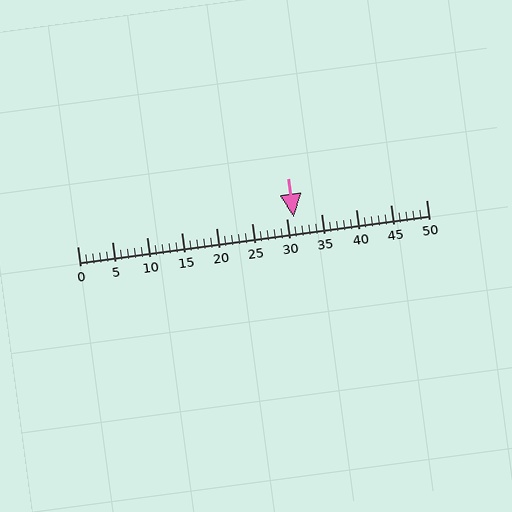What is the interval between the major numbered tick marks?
The major tick marks are spaced 5 units apart.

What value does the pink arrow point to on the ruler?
The pink arrow points to approximately 31.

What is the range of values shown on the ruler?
The ruler shows values from 0 to 50.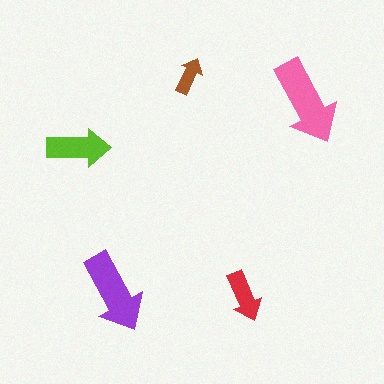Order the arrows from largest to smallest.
the pink one, the purple one, the lime one, the red one, the brown one.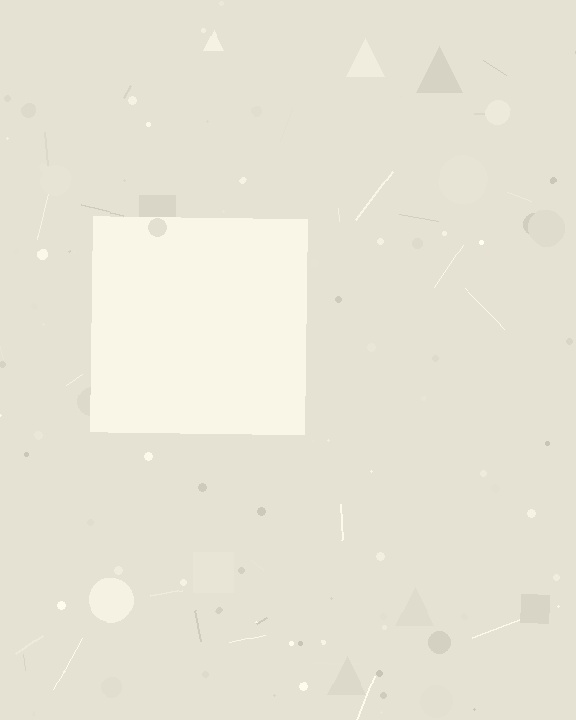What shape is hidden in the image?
A square is hidden in the image.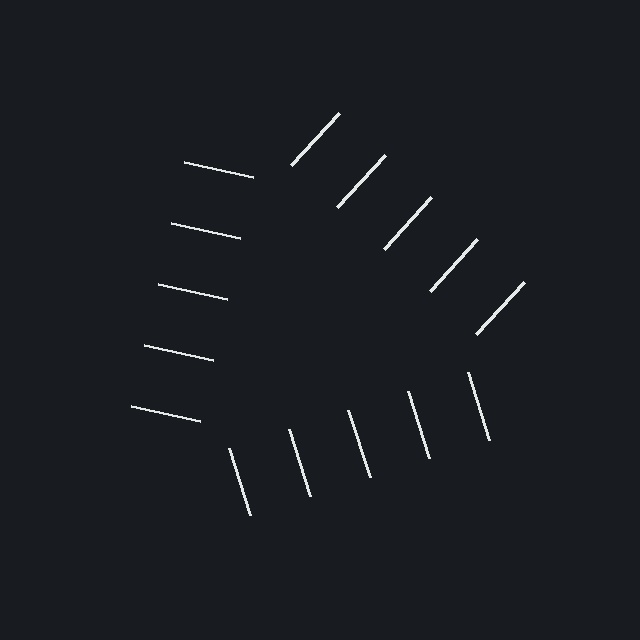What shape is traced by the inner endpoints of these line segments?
An illusory triangle — the line segments terminate on its edges but no continuous stroke is drawn.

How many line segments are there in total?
15 — 5 along each of the 3 edges.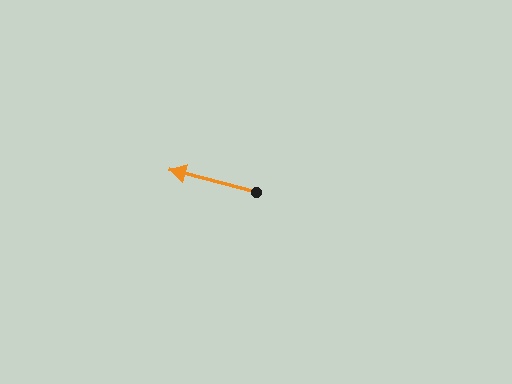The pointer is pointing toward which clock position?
Roughly 9 o'clock.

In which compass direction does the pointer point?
West.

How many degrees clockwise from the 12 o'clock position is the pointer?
Approximately 285 degrees.